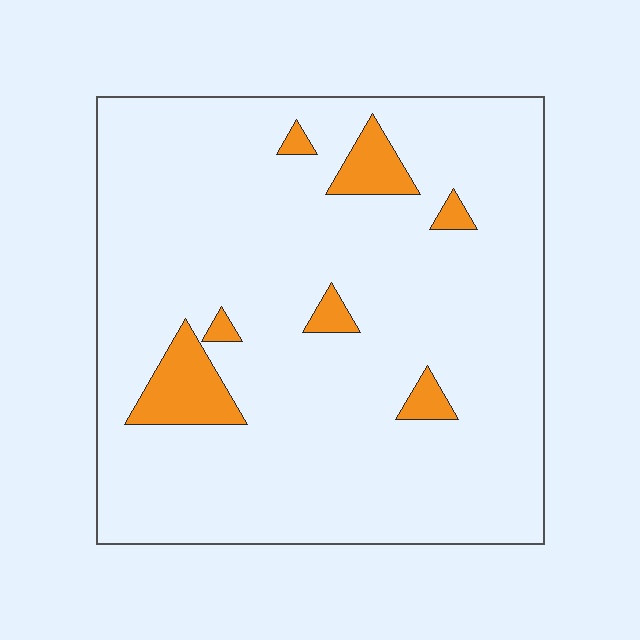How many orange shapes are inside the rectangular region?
7.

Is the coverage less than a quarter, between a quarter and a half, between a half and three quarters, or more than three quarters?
Less than a quarter.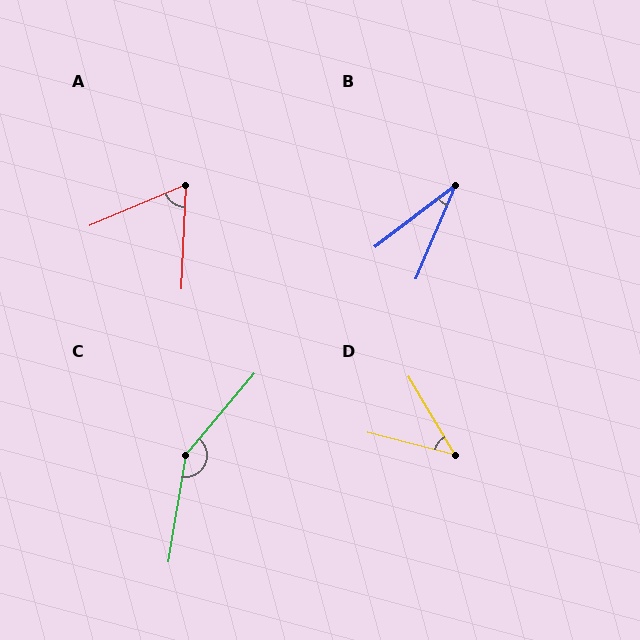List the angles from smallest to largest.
B (30°), D (45°), A (65°), C (149°).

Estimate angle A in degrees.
Approximately 65 degrees.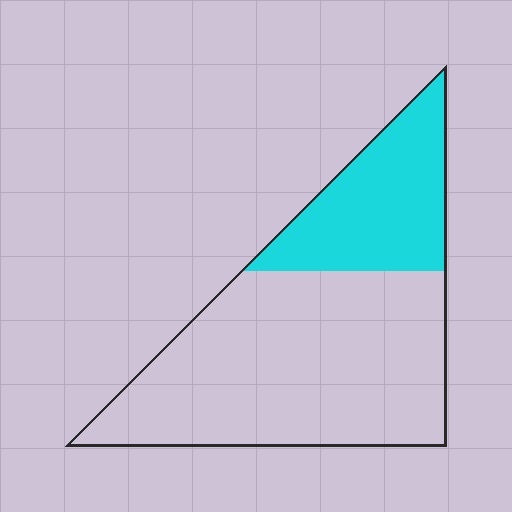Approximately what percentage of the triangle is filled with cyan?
Approximately 30%.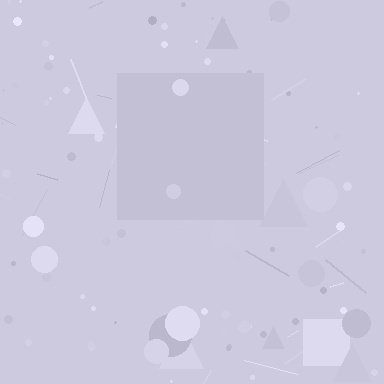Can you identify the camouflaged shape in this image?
The camouflaged shape is a square.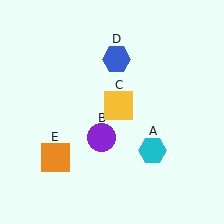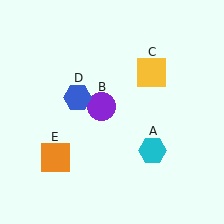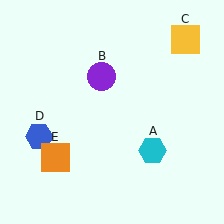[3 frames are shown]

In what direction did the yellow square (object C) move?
The yellow square (object C) moved up and to the right.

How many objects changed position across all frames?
3 objects changed position: purple circle (object B), yellow square (object C), blue hexagon (object D).